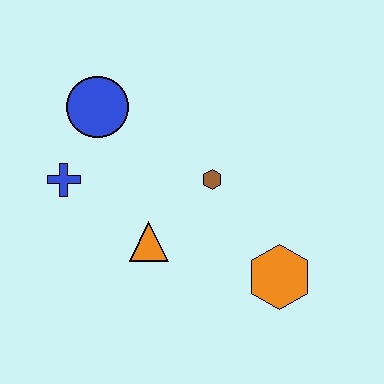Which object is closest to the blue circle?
The blue cross is closest to the blue circle.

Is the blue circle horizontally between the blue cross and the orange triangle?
Yes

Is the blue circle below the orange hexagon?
No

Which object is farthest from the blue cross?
The orange hexagon is farthest from the blue cross.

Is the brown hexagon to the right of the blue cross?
Yes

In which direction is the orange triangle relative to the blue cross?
The orange triangle is to the right of the blue cross.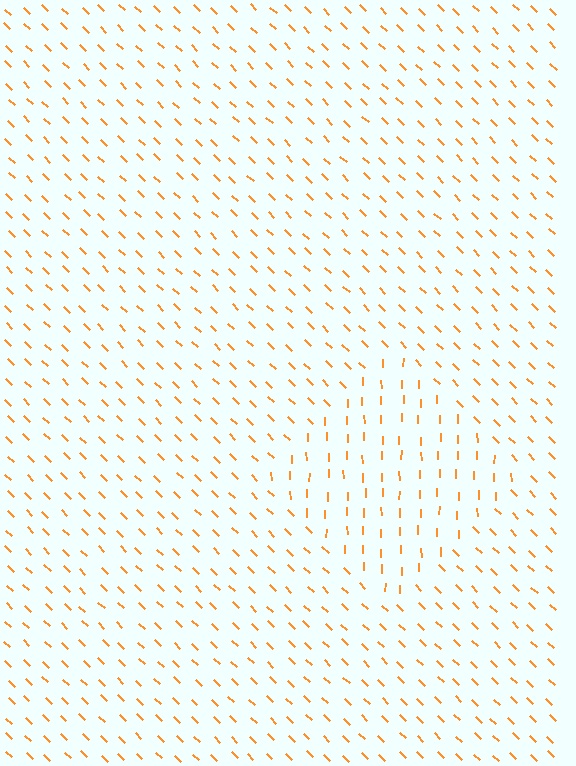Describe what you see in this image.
The image is filled with small orange line segments. A diamond region in the image has lines oriented differently from the surrounding lines, creating a visible texture boundary.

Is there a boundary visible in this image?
Yes, there is a texture boundary formed by a change in line orientation.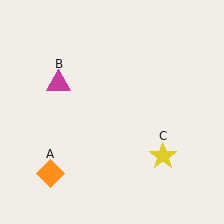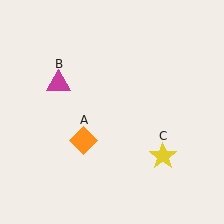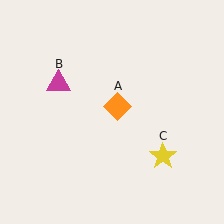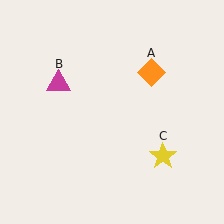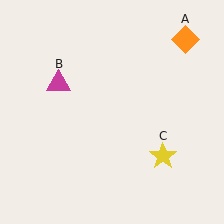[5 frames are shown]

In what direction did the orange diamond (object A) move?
The orange diamond (object A) moved up and to the right.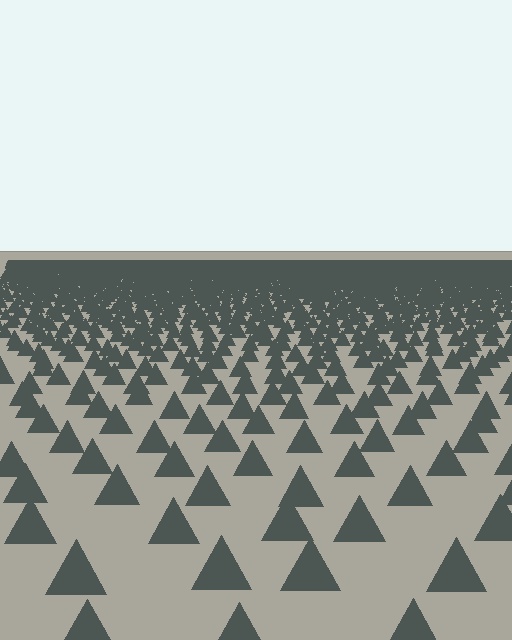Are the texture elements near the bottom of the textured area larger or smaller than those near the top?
Larger. Near the bottom, elements are closer to the viewer and appear at a bigger on-screen size.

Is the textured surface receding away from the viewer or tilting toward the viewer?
The surface is receding away from the viewer. Texture elements get smaller and denser toward the top.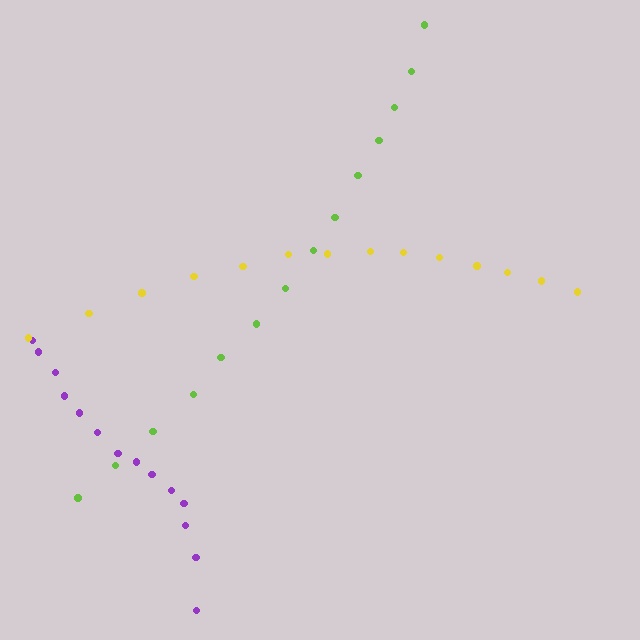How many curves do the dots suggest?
There are 3 distinct paths.